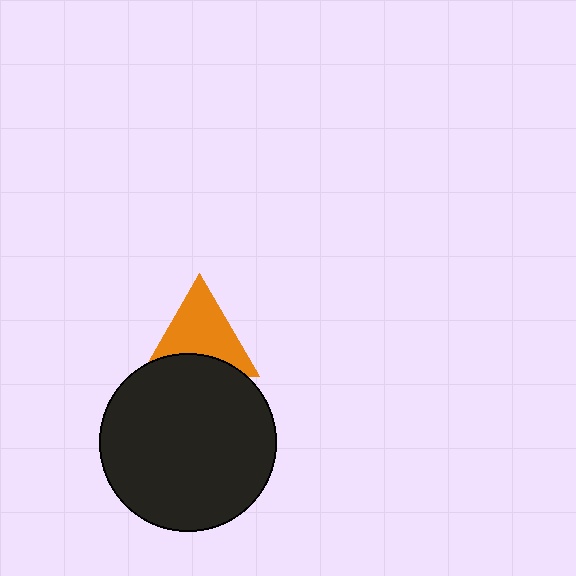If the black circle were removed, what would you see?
You would see the complete orange triangle.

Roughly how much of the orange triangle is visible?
Most of it is visible (roughly 69%).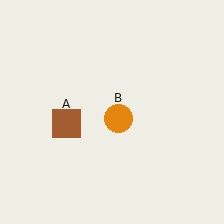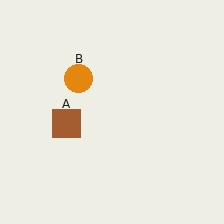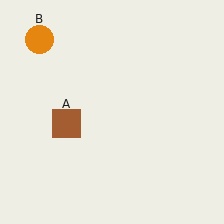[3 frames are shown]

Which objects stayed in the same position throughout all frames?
Brown square (object A) remained stationary.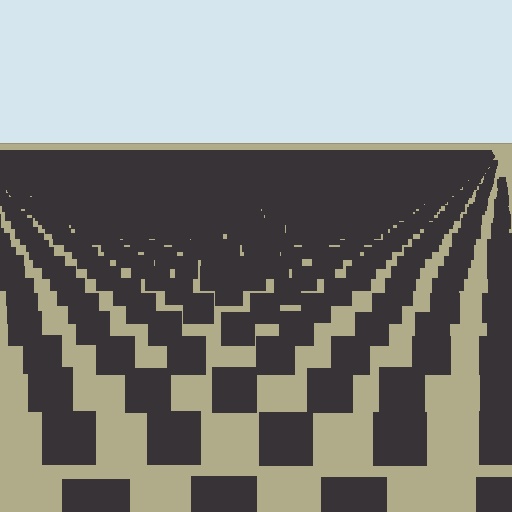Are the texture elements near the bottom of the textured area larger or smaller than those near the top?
Larger. Near the bottom, elements are closer to the viewer and appear at a bigger on-screen size.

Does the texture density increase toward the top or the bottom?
Density increases toward the top.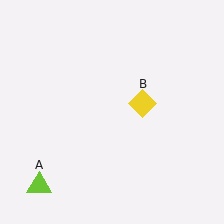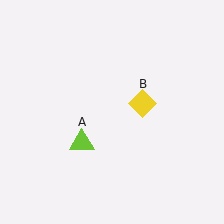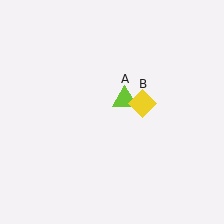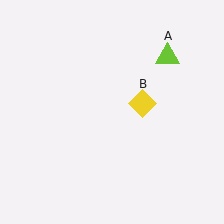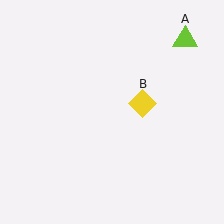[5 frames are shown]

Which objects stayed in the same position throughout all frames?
Yellow diamond (object B) remained stationary.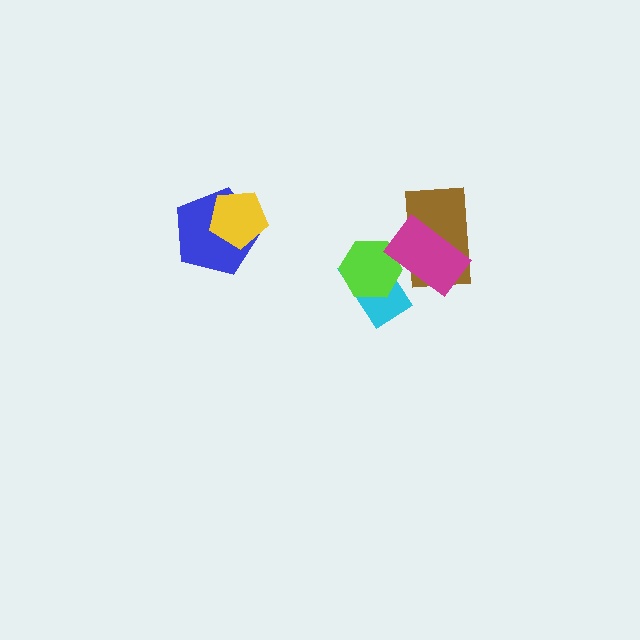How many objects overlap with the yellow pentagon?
1 object overlaps with the yellow pentagon.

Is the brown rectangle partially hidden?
Yes, it is partially covered by another shape.